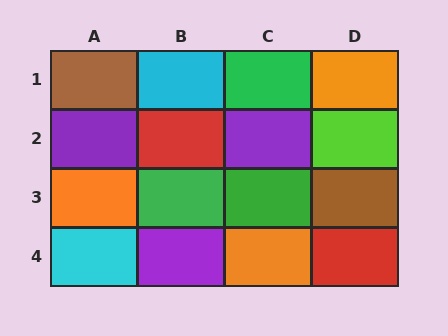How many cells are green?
3 cells are green.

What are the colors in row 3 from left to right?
Orange, green, green, brown.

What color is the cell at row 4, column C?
Orange.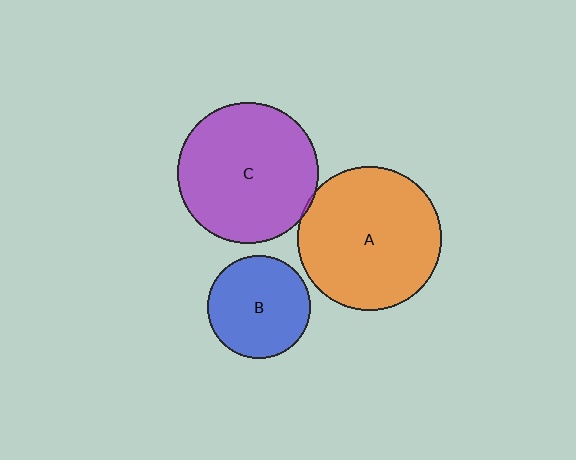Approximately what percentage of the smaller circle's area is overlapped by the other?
Approximately 5%.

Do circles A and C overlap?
Yes.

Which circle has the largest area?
Circle A (orange).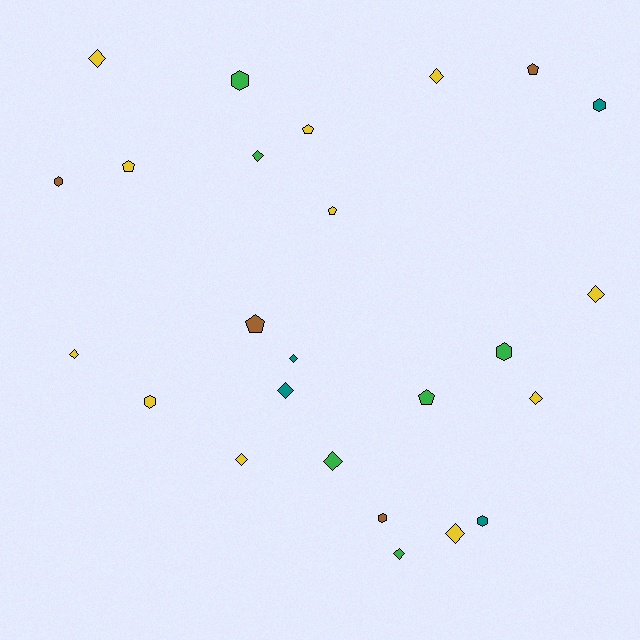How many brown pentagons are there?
There are 2 brown pentagons.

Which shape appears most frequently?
Diamond, with 12 objects.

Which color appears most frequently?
Yellow, with 11 objects.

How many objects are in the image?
There are 25 objects.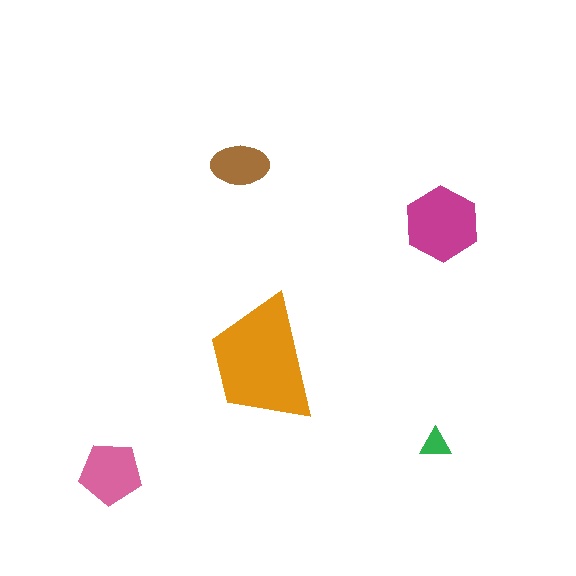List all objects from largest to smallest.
The orange trapezoid, the magenta hexagon, the pink pentagon, the brown ellipse, the green triangle.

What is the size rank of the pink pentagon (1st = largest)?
3rd.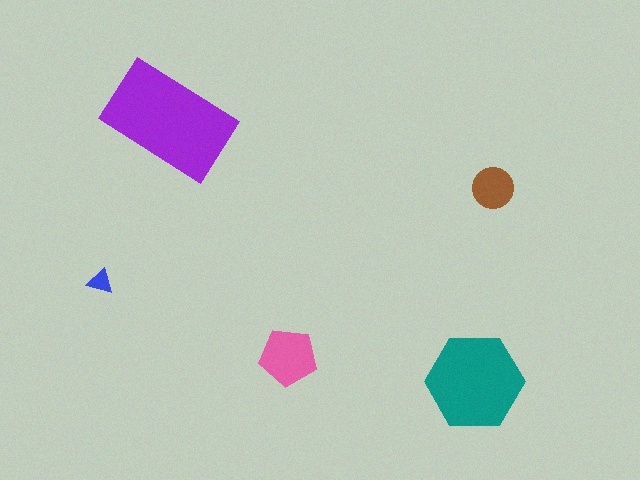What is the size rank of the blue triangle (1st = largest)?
5th.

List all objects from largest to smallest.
The purple rectangle, the teal hexagon, the pink pentagon, the brown circle, the blue triangle.